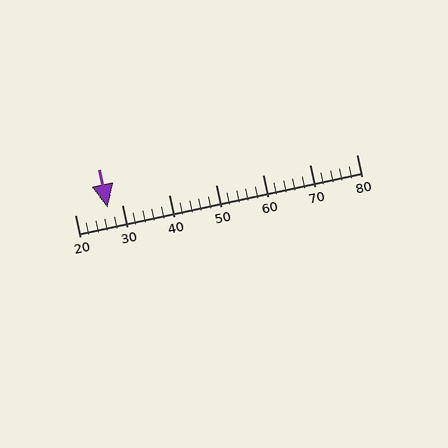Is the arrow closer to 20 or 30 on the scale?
The arrow is closer to 30.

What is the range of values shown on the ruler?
The ruler shows values from 20 to 80.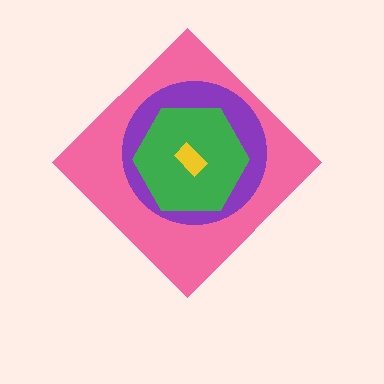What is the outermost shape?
The pink diamond.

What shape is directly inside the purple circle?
The green hexagon.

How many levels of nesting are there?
4.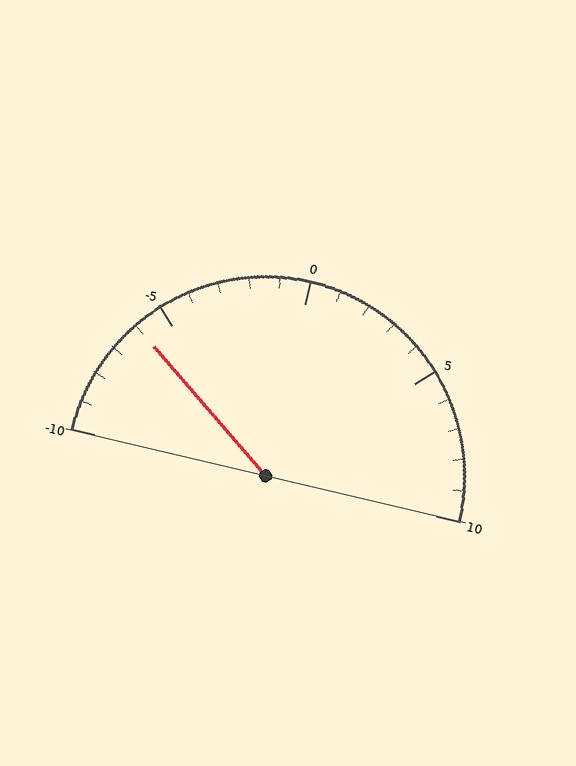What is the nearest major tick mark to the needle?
The nearest major tick mark is -5.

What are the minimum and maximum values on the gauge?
The gauge ranges from -10 to 10.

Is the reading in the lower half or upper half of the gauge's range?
The reading is in the lower half of the range (-10 to 10).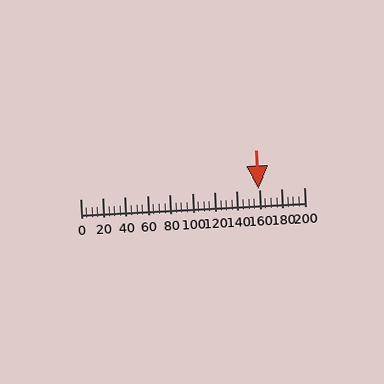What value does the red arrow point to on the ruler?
The red arrow points to approximately 160.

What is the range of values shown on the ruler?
The ruler shows values from 0 to 200.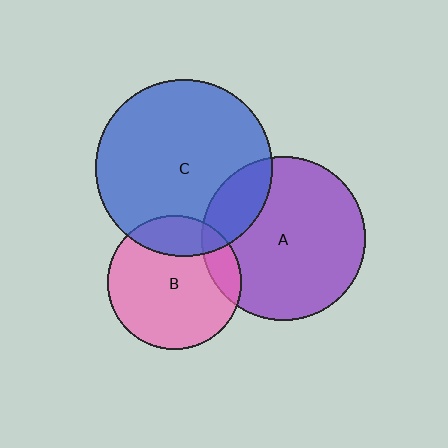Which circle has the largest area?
Circle C (blue).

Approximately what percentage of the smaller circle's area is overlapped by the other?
Approximately 15%.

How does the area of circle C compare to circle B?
Approximately 1.7 times.